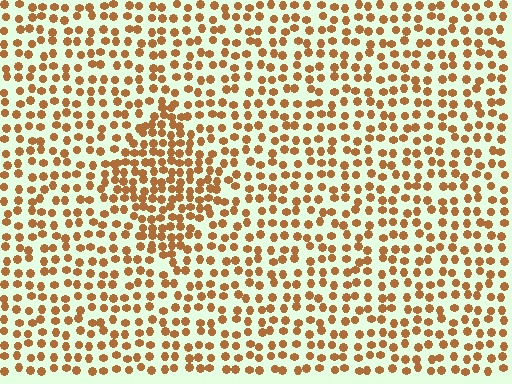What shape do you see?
I see a diamond.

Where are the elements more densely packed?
The elements are more densely packed inside the diamond boundary.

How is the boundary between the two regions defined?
The boundary is defined by a change in element density (approximately 1.7x ratio). All elements are the same color, size, and shape.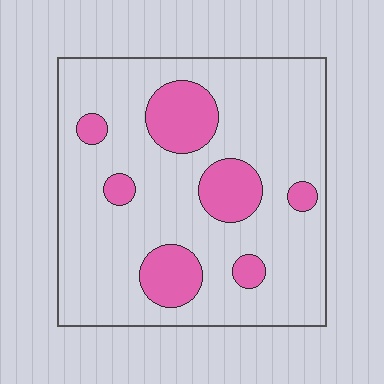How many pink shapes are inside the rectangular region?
7.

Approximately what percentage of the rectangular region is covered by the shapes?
Approximately 20%.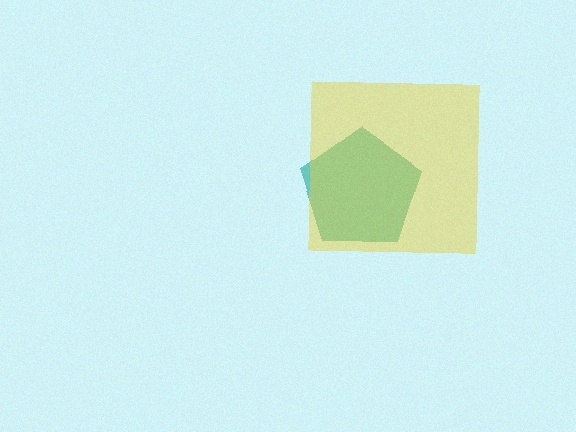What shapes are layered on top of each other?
The layered shapes are: a teal pentagon, a yellow square.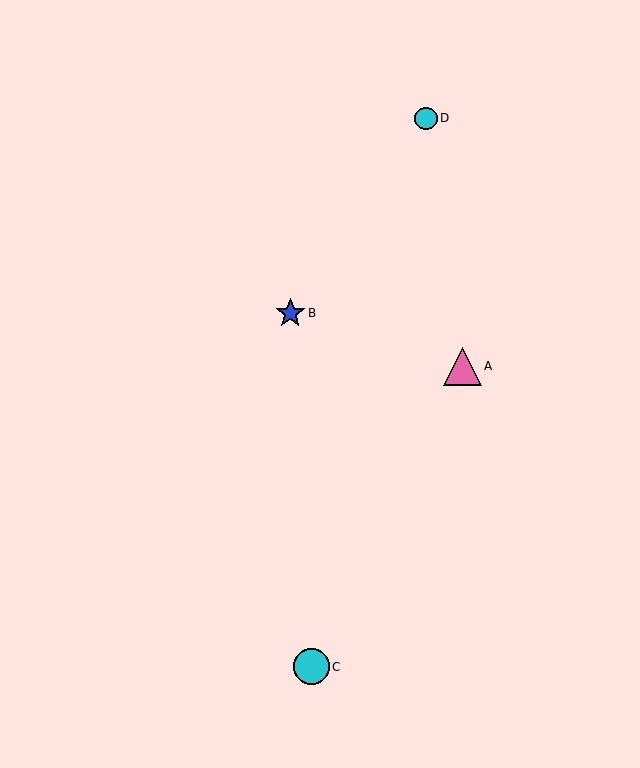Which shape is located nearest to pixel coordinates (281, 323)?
The blue star (labeled B) at (290, 313) is nearest to that location.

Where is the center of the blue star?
The center of the blue star is at (290, 313).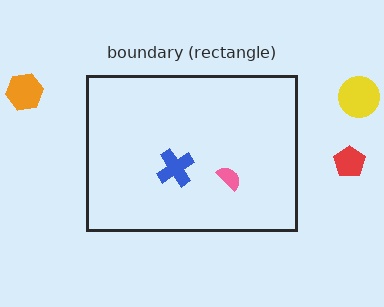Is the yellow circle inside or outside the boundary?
Outside.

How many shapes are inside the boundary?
2 inside, 3 outside.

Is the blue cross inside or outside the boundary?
Inside.